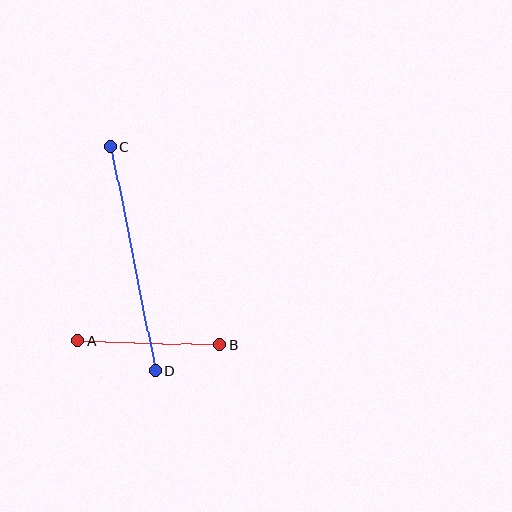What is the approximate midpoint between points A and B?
The midpoint is at approximately (148, 343) pixels.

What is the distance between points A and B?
The distance is approximately 142 pixels.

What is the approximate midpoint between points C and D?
The midpoint is at approximately (133, 259) pixels.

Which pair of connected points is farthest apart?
Points C and D are farthest apart.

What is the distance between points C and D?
The distance is approximately 228 pixels.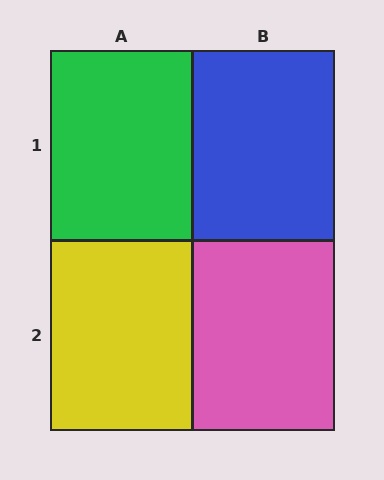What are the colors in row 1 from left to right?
Green, blue.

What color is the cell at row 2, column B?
Pink.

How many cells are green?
1 cell is green.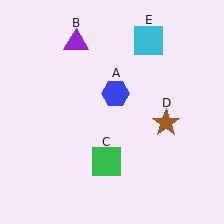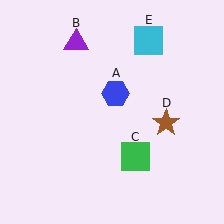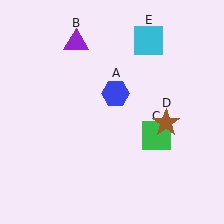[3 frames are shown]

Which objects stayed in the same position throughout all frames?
Blue hexagon (object A) and purple triangle (object B) and brown star (object D) and cyan square (object E) remained stationary.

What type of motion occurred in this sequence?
The green square (object C) rotated counterclockwise around the center of the scene.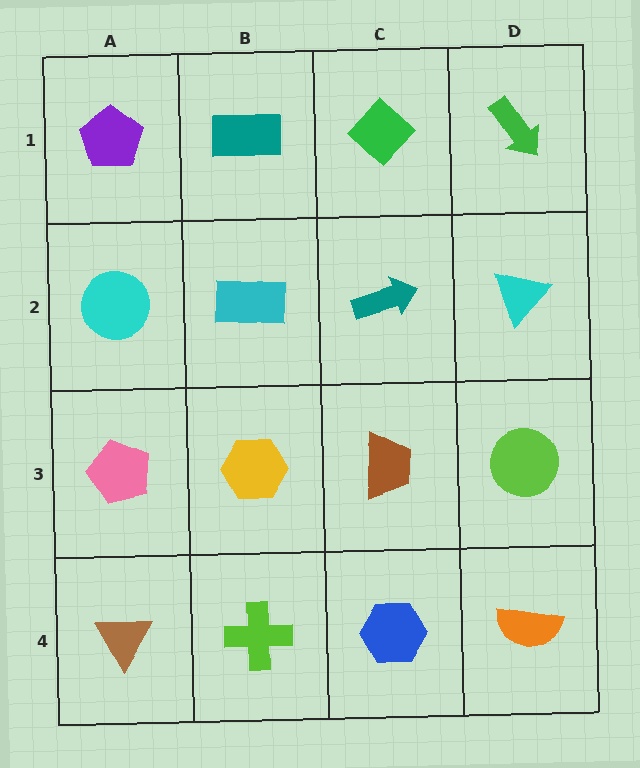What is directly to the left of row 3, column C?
A yellow hexagon.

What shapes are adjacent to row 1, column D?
A cyan triangle (row 2, column D), a green diamond (row 1, column C).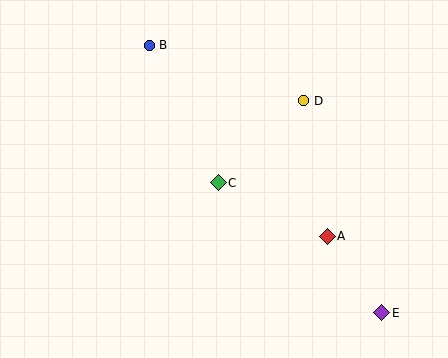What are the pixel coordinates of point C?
Point C is at (218, 183).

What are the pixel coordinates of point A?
Point A is at (327, 236).